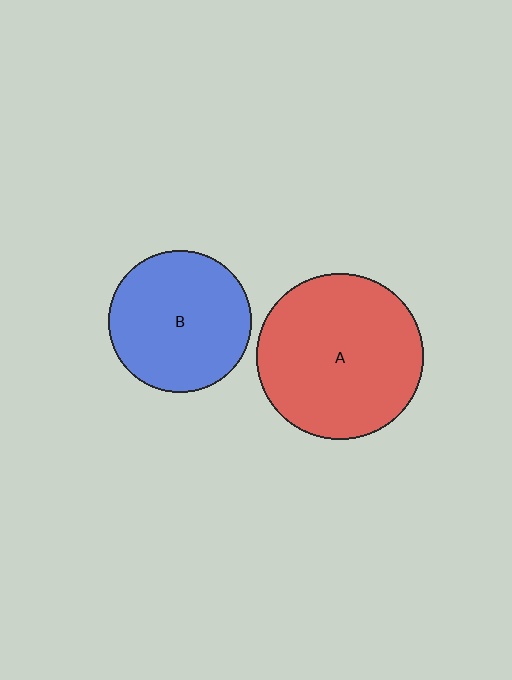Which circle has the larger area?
Circle A (red).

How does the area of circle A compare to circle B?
Approximately 1.4 times.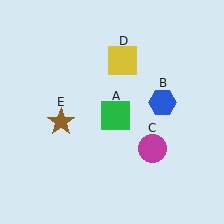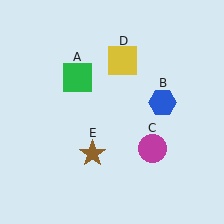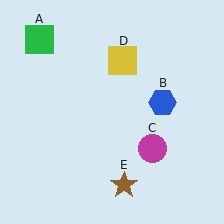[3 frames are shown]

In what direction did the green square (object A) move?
The green square (object A) moved up and to the left.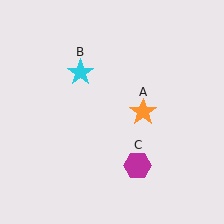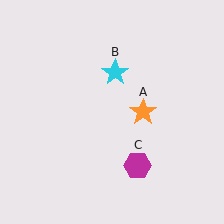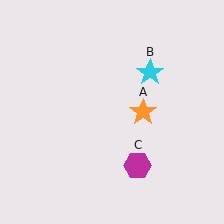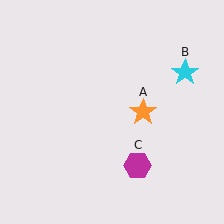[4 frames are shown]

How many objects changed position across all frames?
1 object changed position: cyan star (object B).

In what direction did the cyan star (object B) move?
The cyan star (object B) moved right.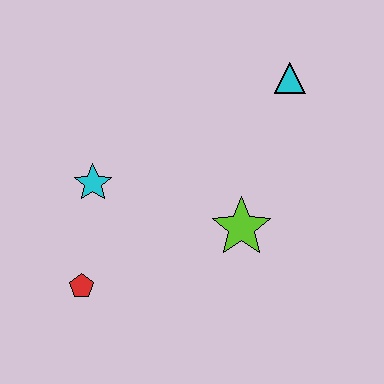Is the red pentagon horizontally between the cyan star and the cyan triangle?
No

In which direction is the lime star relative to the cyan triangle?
The lime star is below the cyan triangle.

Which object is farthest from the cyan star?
The cyan triangle is farthest from the cyan star.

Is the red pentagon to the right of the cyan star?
No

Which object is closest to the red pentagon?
The cyan star is closest to the red pentagon.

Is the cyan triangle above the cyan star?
Yes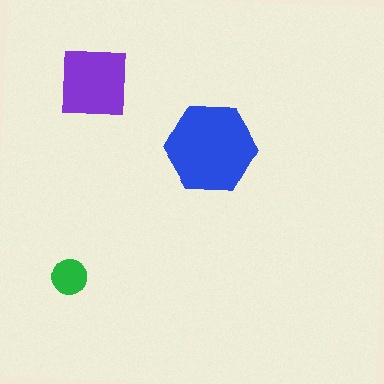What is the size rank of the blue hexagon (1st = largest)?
1st.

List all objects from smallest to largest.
The green circle, the purple square, the blue hexagon.